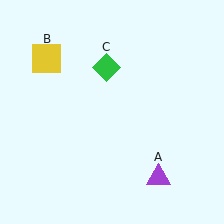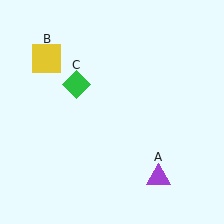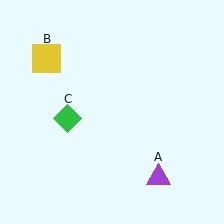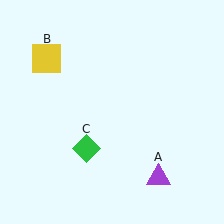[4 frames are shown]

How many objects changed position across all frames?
1 object changed position: green diamond (object C).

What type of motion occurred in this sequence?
The green diamond (object C) rotated counterclockwise around the center of the scene.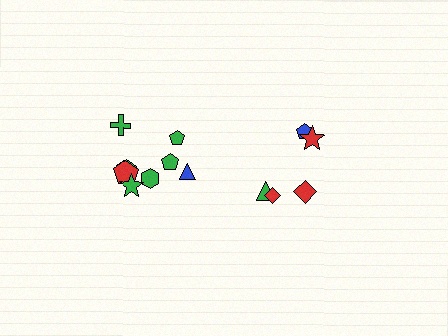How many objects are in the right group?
There are 5 objects.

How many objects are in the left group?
There are 8 objects.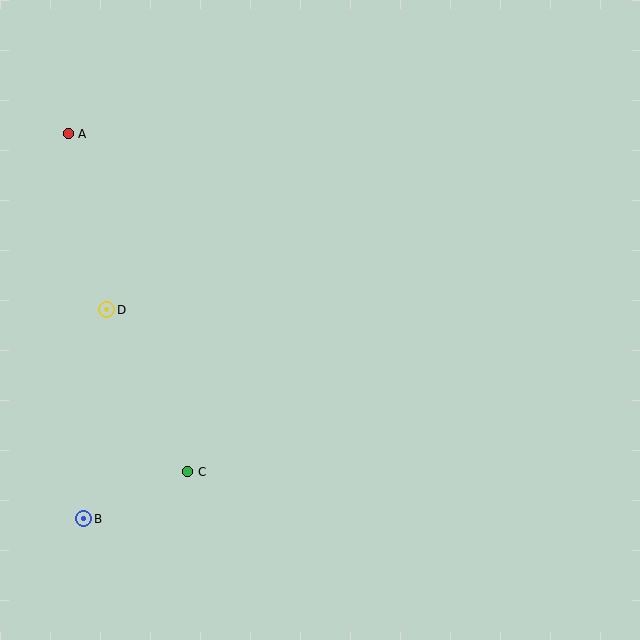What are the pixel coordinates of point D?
Point D is at (107, 310).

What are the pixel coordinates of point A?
Point A is at (68, 134).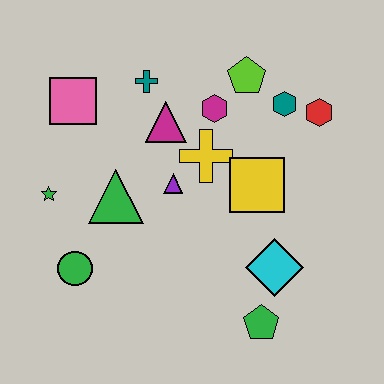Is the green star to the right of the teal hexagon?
No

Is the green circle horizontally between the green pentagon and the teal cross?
No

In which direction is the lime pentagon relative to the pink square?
The lime pentagon is to the right of the pink square.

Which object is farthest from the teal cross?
The green pentagon is farthest from the teal cross.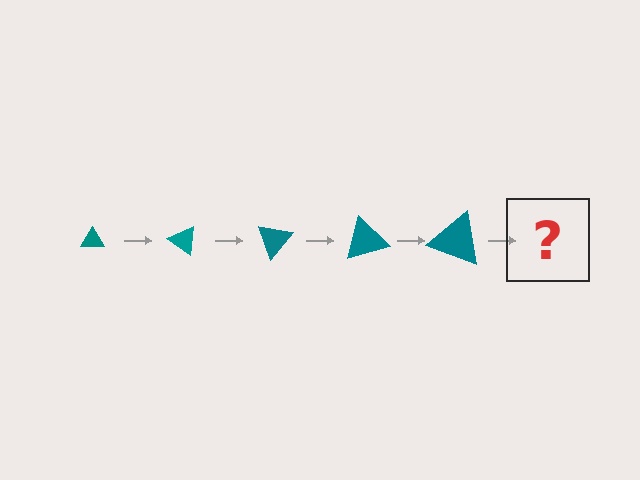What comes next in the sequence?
The next element should be a triangle, larger than the previous one and rotated 175 degrees from the start.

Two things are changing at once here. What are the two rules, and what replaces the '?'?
The two rules are that the triangle grows larger each step and it rotates 35 degrees each step. The '?' should be a triangle, larger than the previous one and rotated 175 degrees from the start.